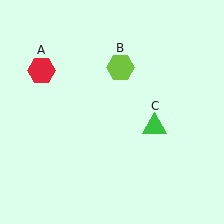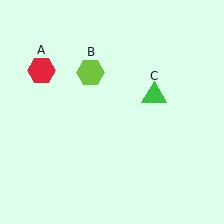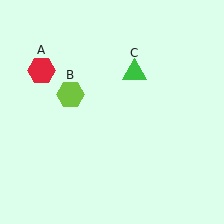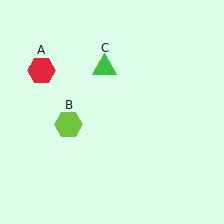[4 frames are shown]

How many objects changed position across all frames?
2 objects changed position: lime hexagon (object B), green triangle (object C).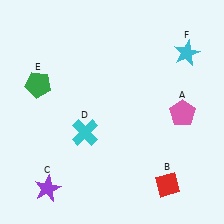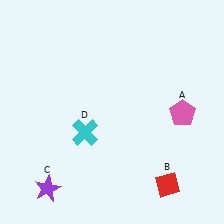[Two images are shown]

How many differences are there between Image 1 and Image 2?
There are 2 differences between the two images.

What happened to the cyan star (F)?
The cyan star (F) was removed in Image 2. It was in the top-right area of Image 1.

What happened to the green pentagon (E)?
The green pentagon (E) was removed in Image 2. It was in the top-left area of Image 1.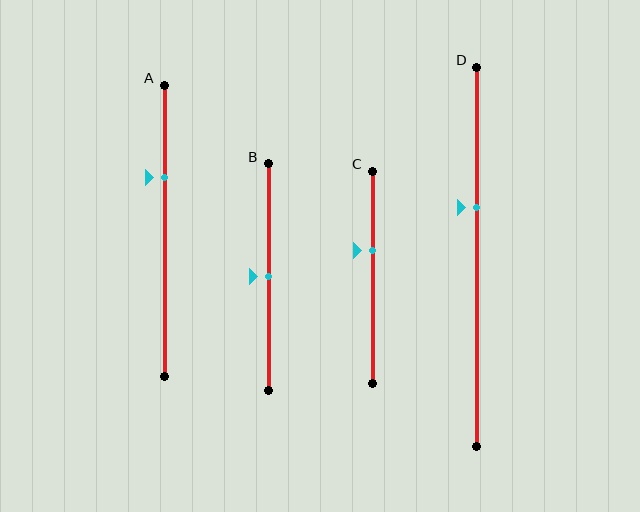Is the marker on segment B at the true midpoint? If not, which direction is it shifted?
Yes, the marker on segment B is at the true midpoint.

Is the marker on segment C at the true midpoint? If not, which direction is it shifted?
No, the marker on segment C is shifted upward by about 13% of the segment length.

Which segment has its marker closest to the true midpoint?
Segment B has its marker closest to the true midpoint.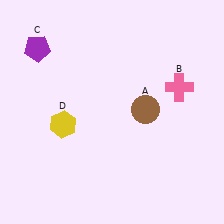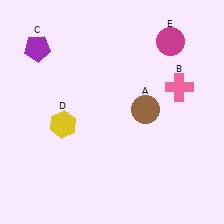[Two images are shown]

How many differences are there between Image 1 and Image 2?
There is 1 difference between the two images.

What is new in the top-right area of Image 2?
A magenta circle (E) was added in the top-right area of Image 2.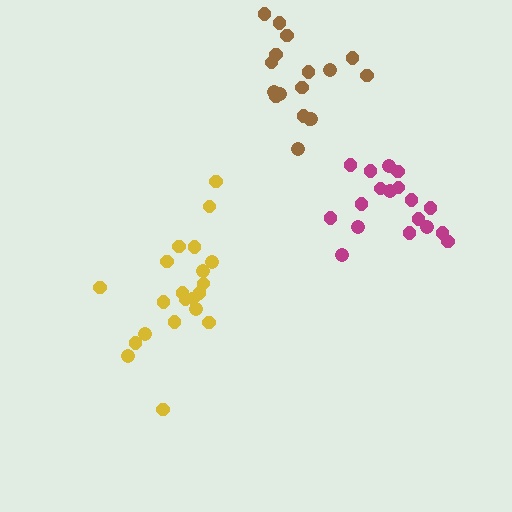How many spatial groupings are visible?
There are 3 spatial groupings.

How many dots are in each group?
Group 1: 18 dots, Group 2: 21 dots, Group 3: 17 dots (56 total).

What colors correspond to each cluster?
The clusters are colored: magenta, yellow, brown.